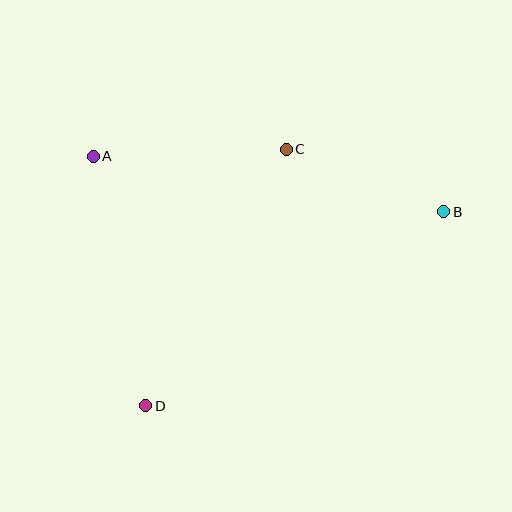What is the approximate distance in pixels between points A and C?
The distance between A and C is approximately 193 pixels.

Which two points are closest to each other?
Points B and C are closest to each other.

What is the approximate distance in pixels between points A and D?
The distance between A and D is approximately 255 pixels.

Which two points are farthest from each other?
Points B and D are farthest from each other.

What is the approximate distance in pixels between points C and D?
The distance between C and D is approximately 292 pixels.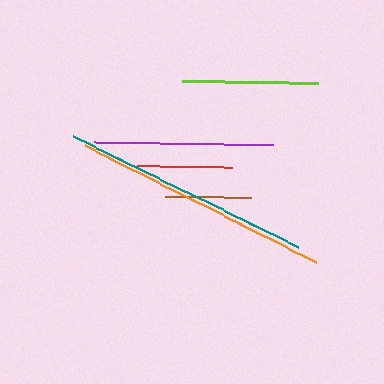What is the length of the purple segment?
The purple segment is approximately 179 pixels long.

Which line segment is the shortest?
The brown line is the shortest at approximately 86 pixels.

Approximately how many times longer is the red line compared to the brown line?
The red line is approximately 1.1 times the length of the brown line.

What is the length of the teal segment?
The teal segment is approximately 251 pixels long.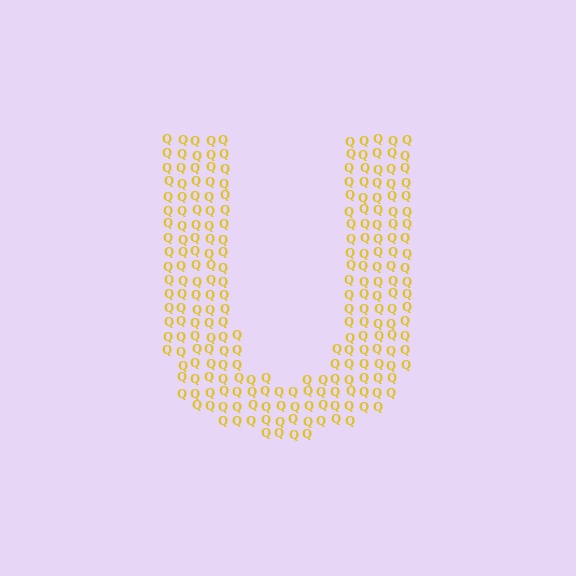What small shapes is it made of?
It is made of small letter Q's.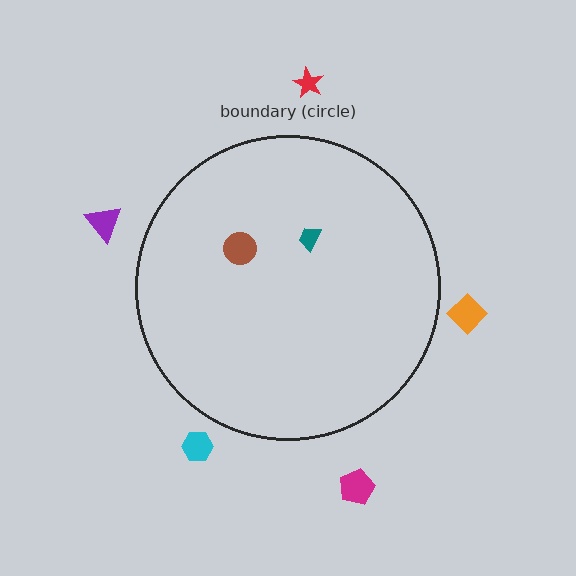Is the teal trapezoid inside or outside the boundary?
Inside.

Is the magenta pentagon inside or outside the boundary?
Outside.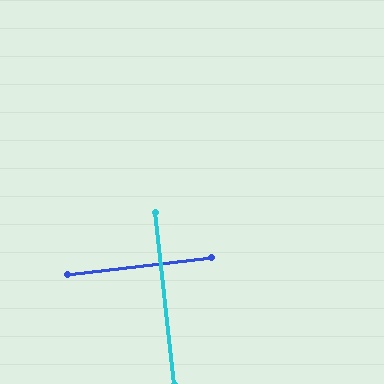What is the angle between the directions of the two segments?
Approximately 89 degrees.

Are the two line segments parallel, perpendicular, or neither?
Perpendicular — they meet at approximately 89°.